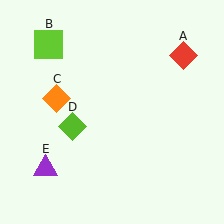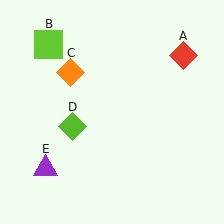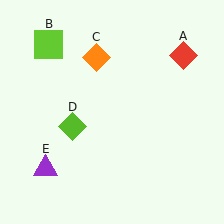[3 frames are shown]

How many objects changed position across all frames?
1 object changed position: orange diamond (object C).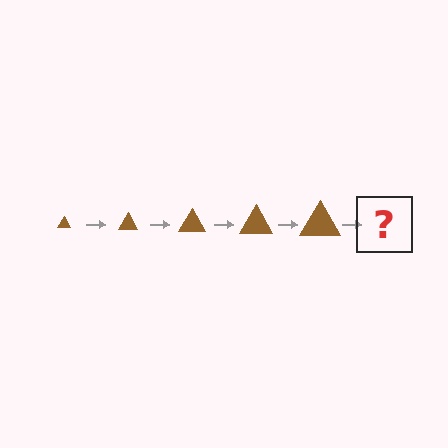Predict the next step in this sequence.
The next step is a brown triangle, larger than the previous one.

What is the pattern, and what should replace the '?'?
The pattern is that the triangle gets progressively larger each step. The '?' should be a brown triangle, larger than the previous one.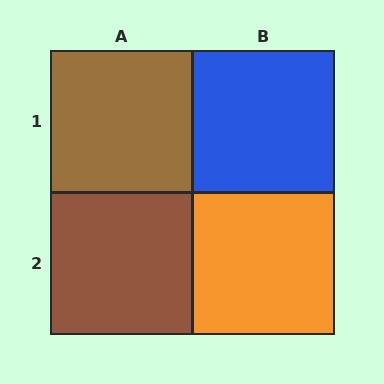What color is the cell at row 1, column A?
Brown.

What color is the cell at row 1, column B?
Blue.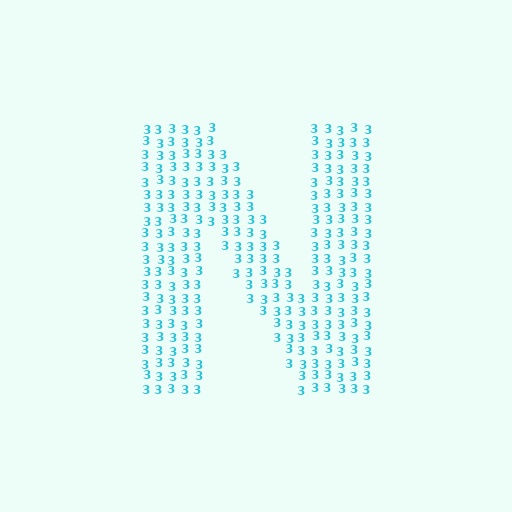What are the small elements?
The small elements are digit 3's.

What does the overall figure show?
The overall figure shows the letter N.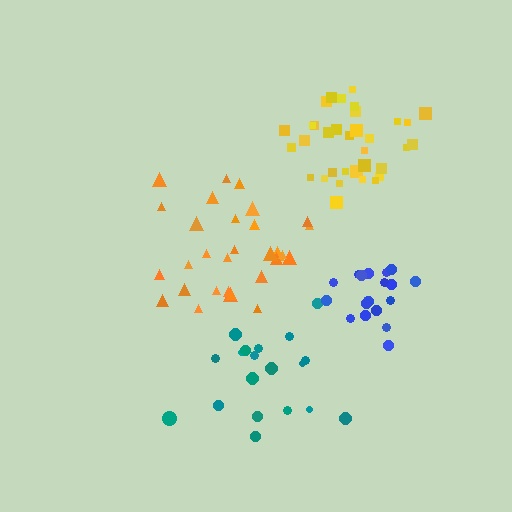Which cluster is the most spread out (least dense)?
Teal.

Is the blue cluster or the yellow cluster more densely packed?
Blue.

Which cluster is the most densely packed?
Blue.